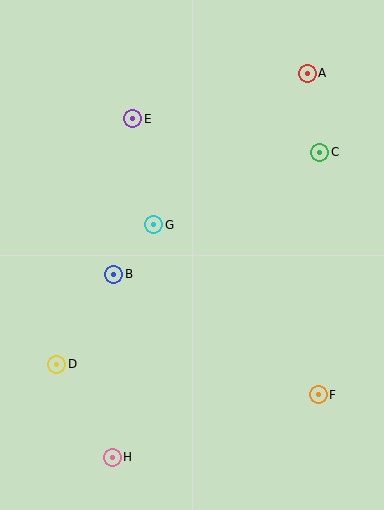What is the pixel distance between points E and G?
The distance between E and G is 108 pixels.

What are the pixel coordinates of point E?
Point E is at (133, 119).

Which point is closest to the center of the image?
Point G at (154, 225) is closest to the center.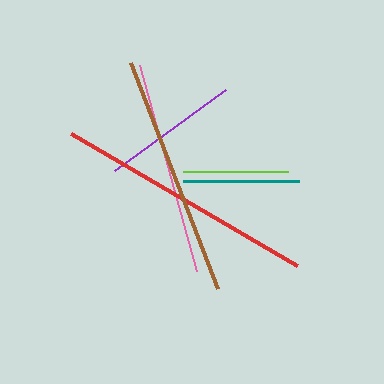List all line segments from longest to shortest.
From longest to shortest: red, brown, pink, purple, teal, lime.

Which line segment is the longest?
The red line is the longest at approximately 261 pixels.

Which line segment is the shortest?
The lime line is the shortest at approximately 105 pixels.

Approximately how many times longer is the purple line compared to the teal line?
The purple line is approximately 1.2 times the length of the teal line.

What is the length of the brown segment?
The brown segment is approximately 243 pixels long.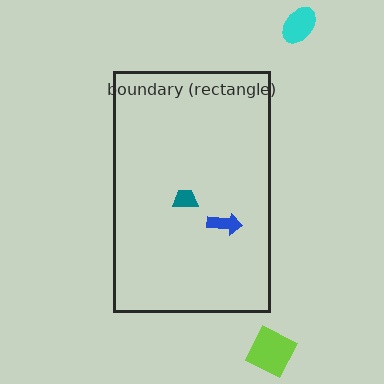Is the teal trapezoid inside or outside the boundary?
Inside.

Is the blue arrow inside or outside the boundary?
Inside.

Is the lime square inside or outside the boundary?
Outside.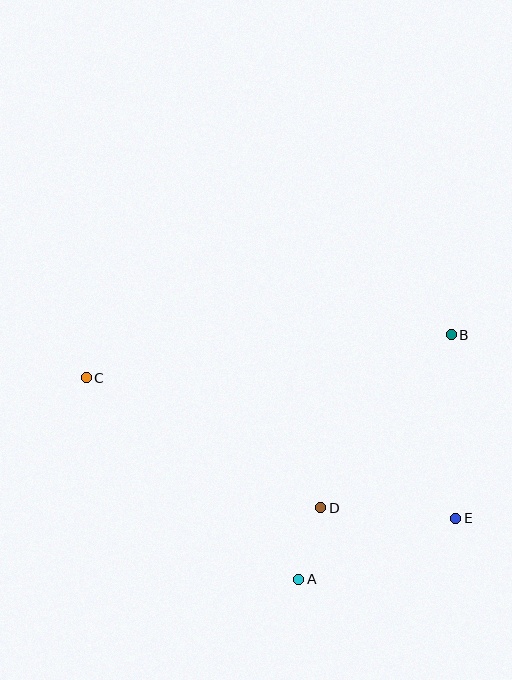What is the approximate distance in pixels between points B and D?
The distance between B and D is approximately 217 pixels.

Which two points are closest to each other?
Points A and D are closest to each other.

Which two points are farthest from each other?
Points C and E are farthest from each other.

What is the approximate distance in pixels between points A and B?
The distance between A and B is approximately 288 pixels.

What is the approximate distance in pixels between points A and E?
The distance between A and E is approximately 169 pixels.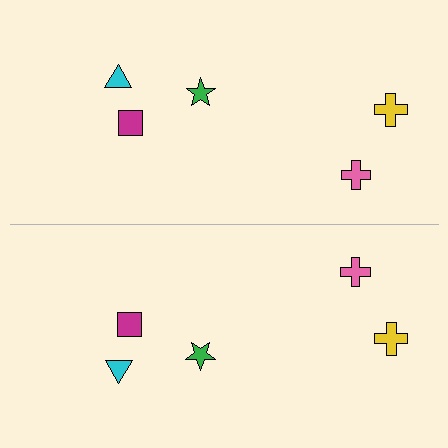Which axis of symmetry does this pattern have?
The pattern has a horizontal axis of symmetry running through the center of the image.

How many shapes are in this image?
There are 10 shapes in this image.